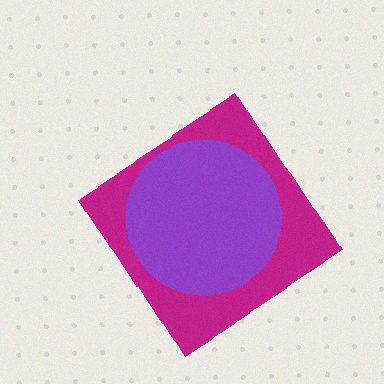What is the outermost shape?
The magenta diamond.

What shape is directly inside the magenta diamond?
The purple circle.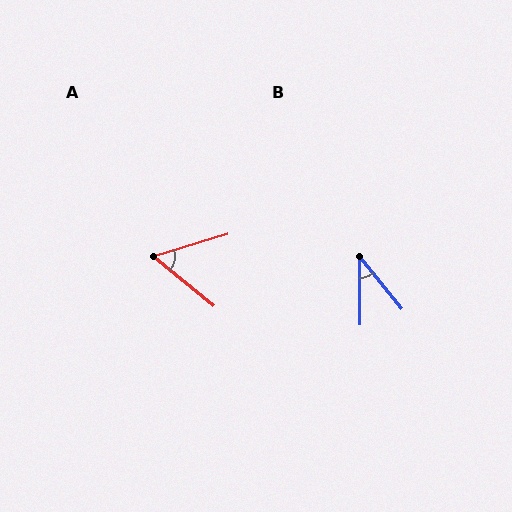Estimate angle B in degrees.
Approximately 39 degrees.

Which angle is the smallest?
B, at approximately 39 degrees.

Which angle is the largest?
A, at approximately 57 degrees.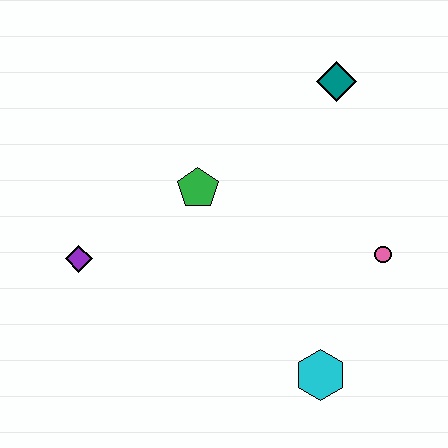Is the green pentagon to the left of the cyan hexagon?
Yes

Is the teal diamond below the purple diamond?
No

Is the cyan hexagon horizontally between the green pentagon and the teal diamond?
Yes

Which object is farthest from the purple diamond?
The teal diamond is farthest from the purple diamond.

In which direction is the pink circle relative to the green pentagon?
The pink circle is to the right of the green pentagon.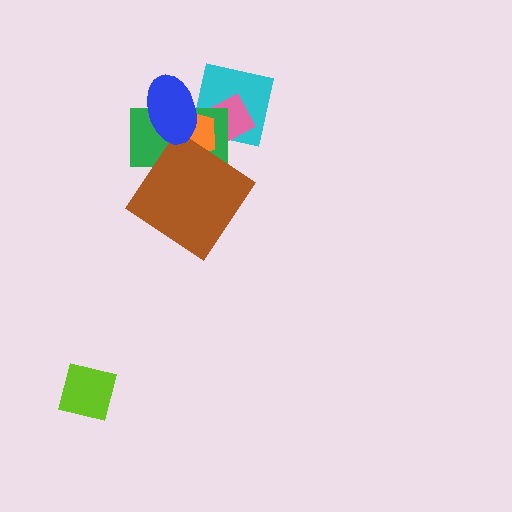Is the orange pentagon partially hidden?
Yes, it is partially covered by another shape.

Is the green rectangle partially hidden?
Yes, it is partially covered by another shape.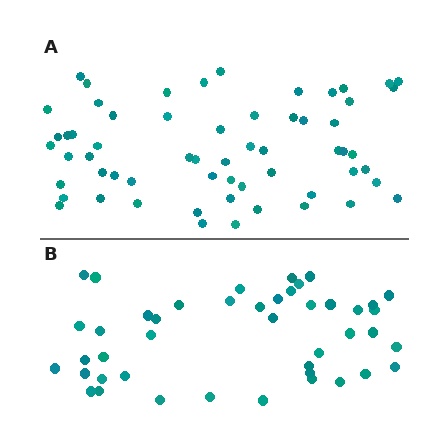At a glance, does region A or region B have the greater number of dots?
Region A (the top region) has more dots.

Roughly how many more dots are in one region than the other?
Region A has approximately 15 more dots than region B.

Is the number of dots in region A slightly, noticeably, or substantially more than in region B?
Region A has noticeably more, but not dramatically so. The ratio is roughly 1.4 to 1.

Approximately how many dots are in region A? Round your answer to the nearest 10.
About 60 dots.